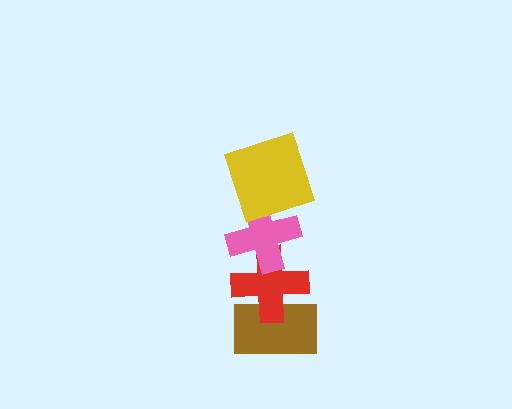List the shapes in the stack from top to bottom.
From top to bottom: the yellow square, the pink cross, the red cross, the brown rectangle.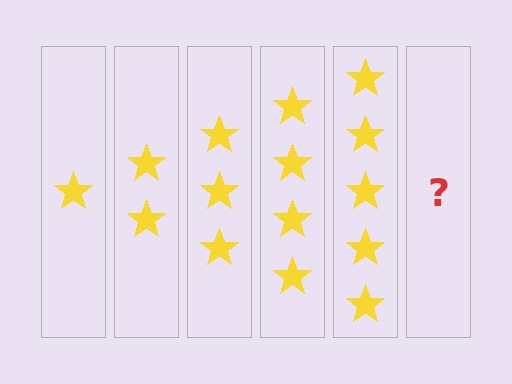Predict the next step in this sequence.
The next step is 6 stars.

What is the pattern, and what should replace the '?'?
The pattern is that each step adds one more star. The '?' should be 6 stars.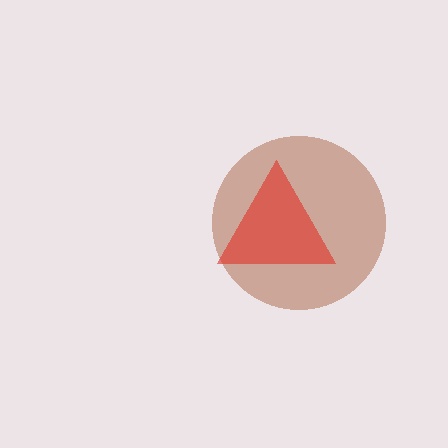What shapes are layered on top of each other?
The layered shapes are: a brown circle, a red triangle.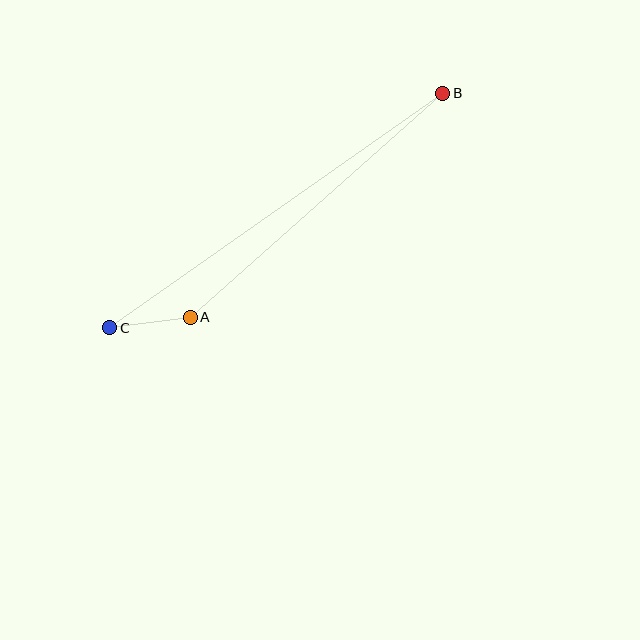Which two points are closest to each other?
Points A and C are closest to each other.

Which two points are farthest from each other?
Points B and C are farthest from each other.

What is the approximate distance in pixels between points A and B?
The distance between A and B is approximately 337 pixels.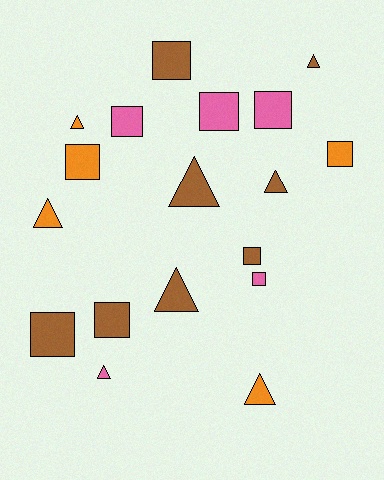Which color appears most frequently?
Brown, with 8 objects.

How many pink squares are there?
There are 4 pink squares.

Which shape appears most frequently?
Square, with 10 objects.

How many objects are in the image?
There are 18 objects.